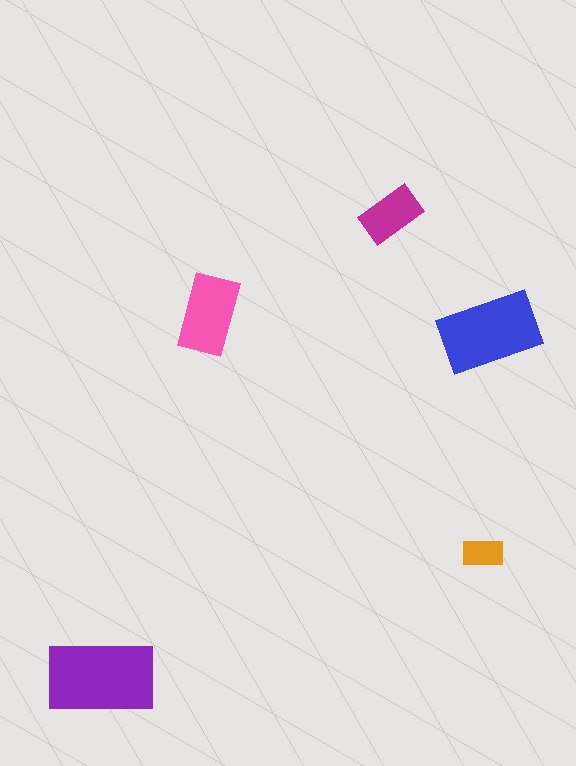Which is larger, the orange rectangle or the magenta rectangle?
The magenta one.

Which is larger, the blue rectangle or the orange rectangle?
The blue one.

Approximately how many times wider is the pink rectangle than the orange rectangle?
About 2 times wider.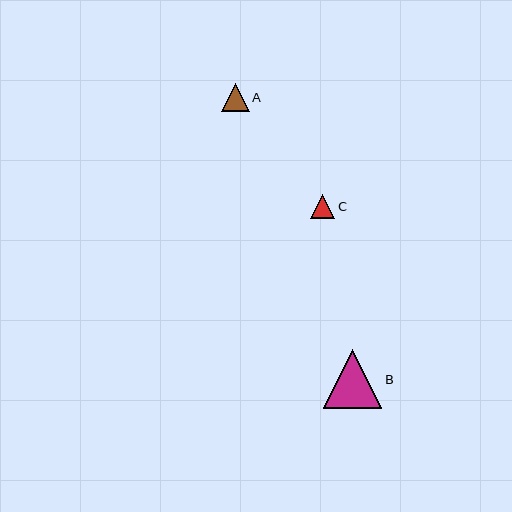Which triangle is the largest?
Triangle B is the largest with a size of approximately 59 pixels.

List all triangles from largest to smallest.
From largest to smallest: B, A, C.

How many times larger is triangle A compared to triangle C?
Triangle A is approximately 1.2 times the size of triangle C.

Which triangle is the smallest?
Triangle C is the smallest with a size of approximately 24 pixels.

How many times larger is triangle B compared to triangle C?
Triangle B is approximately 2.4 times the size of triangle C.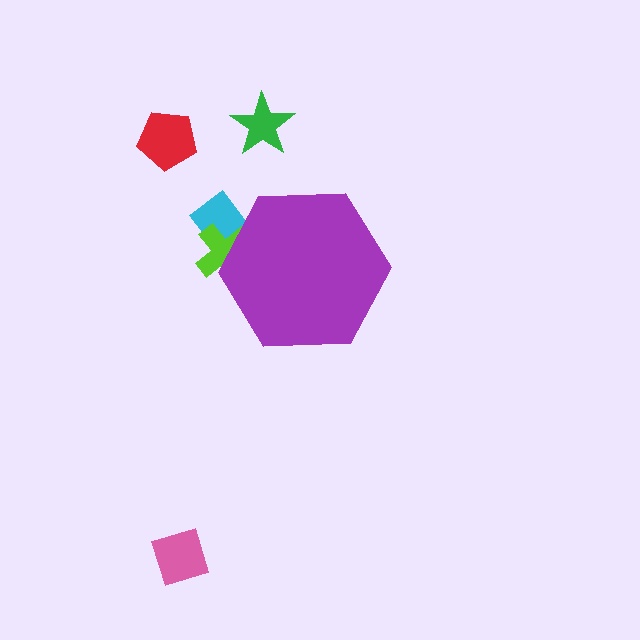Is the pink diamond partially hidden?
No, the pink diamond is fully visible.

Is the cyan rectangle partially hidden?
Yes, the cyan rectangle is partially hidden behind the purple hexagon.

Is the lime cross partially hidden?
Yes, the lime cross is partially hidden behind the purple hexagon.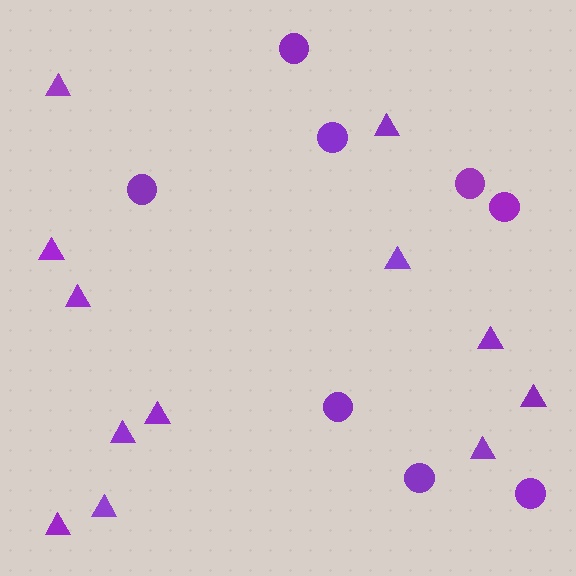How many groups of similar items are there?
There are 2 groups: one group of circles (8) and one group of triangles (12).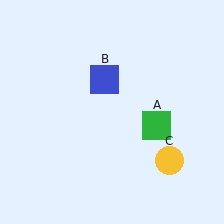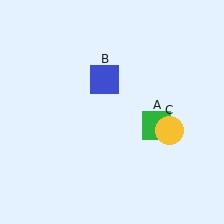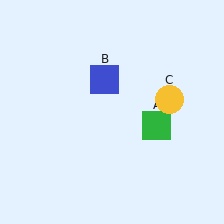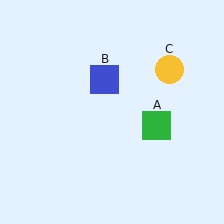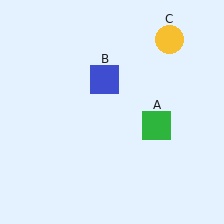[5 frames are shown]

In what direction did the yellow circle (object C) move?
The yellow circle (object C) moved up.